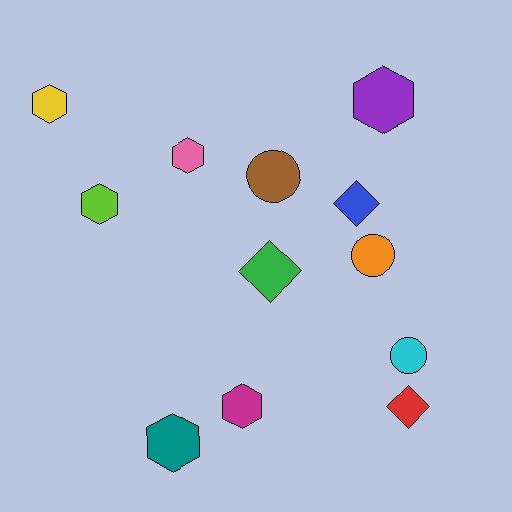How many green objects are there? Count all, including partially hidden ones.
There is 1 green object.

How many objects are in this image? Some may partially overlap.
There are 12 objects.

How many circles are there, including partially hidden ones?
There are 3 circles.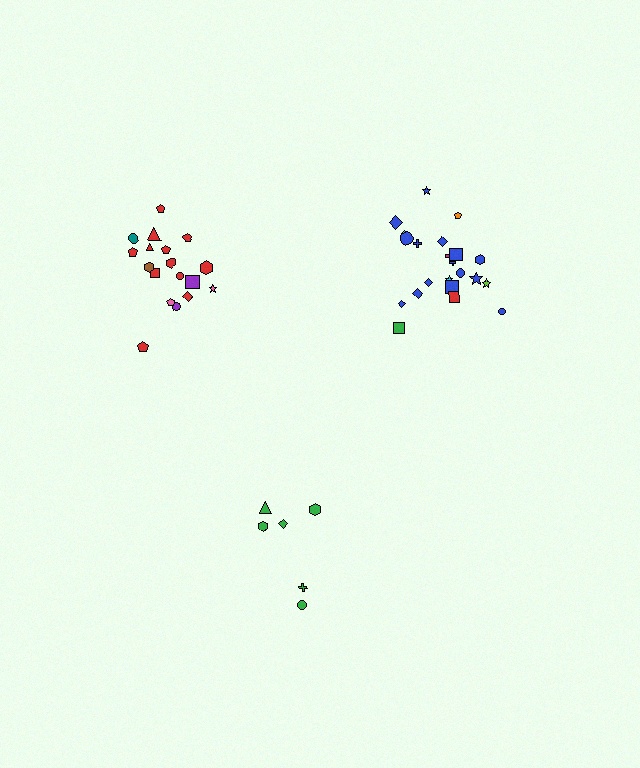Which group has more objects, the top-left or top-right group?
The top-right group.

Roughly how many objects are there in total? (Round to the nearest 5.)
Roughly 45 objects in total.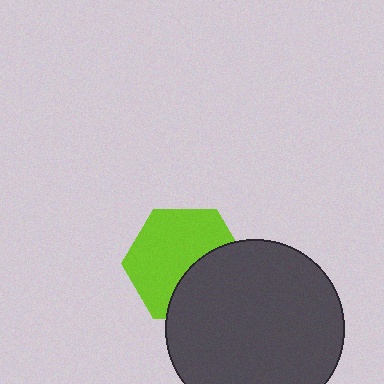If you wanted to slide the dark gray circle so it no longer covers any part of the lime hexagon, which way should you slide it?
Slide it toward the lower-right — that is the most direct way to separate the two shapes.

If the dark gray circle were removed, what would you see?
You would see the complete lime hexagon.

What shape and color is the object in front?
The object in front is a dark gray circle.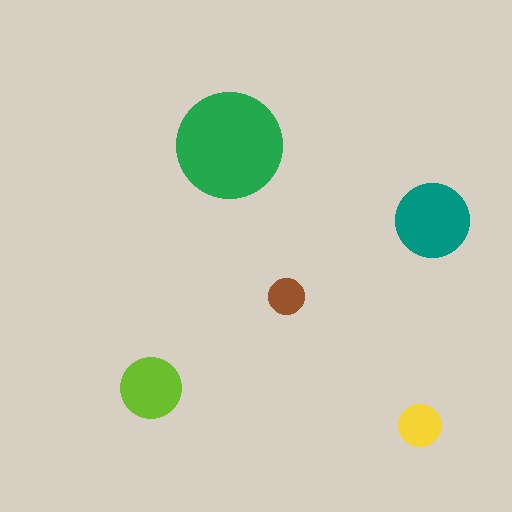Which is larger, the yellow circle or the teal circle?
The teal one.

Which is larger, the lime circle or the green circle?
The green one.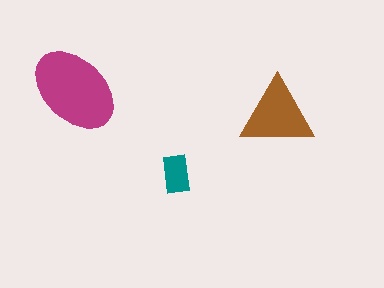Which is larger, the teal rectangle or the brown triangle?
The brown triangle.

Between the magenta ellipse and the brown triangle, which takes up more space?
The magenta ellipse.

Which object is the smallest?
The teal rectangle.